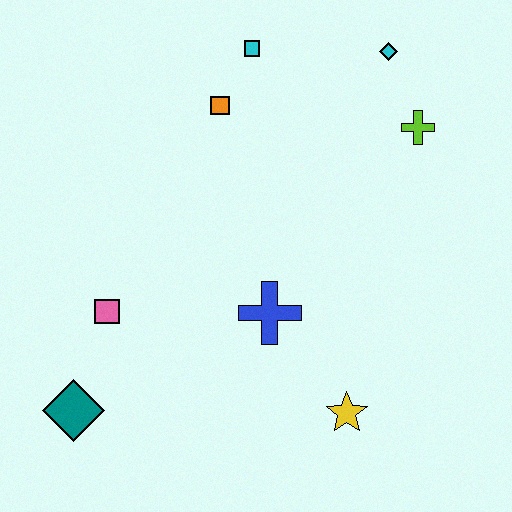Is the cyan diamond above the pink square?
Yes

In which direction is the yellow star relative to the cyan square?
The yellow star is below the cyan square.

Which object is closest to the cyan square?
The orange square is closest to the cyan square.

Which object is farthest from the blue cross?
The cyan diamond is farthest from the blue cross.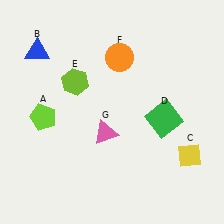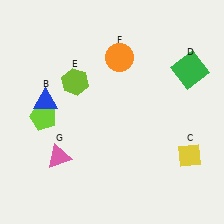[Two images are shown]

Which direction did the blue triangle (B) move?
The blue triangle (B) moved down.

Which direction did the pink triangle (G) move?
The pink triangle (G) moved left.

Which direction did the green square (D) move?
The green square (D) moved up.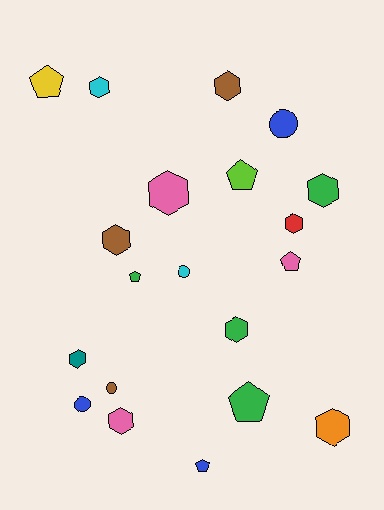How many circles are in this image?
There are 4 circles.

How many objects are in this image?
There are 20 objects.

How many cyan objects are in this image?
There are 2 cyan objects.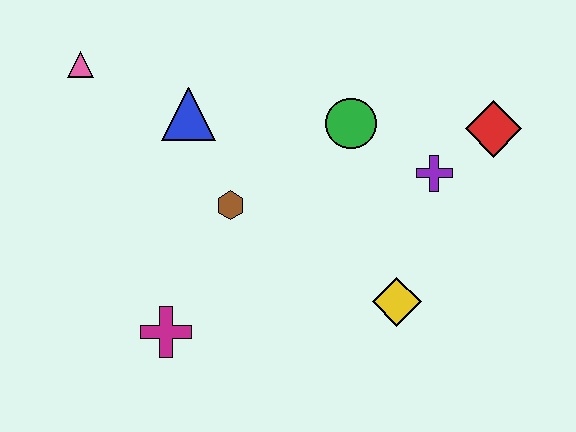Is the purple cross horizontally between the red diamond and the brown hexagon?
Yes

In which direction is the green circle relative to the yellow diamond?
The green circle is above the yellow diamond.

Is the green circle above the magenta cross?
Yes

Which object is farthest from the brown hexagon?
The red diamond is farthest from the brown hexagon.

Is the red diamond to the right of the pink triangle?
Yes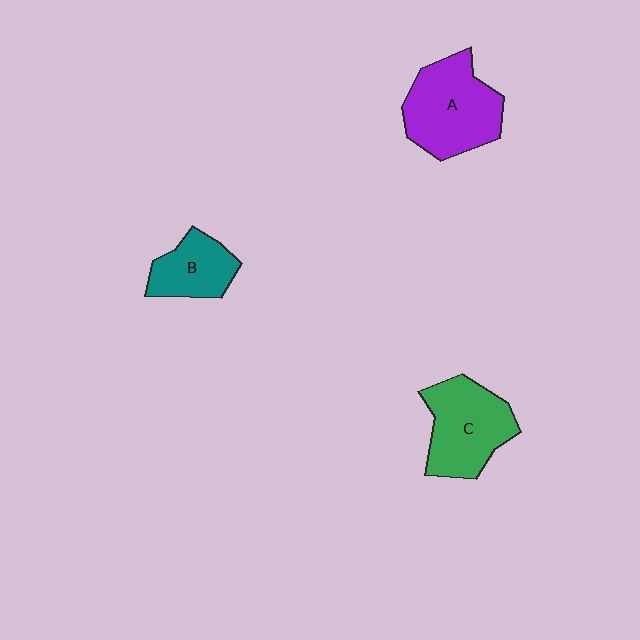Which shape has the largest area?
Shape A (purple).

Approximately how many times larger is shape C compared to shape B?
Approximately 1.5 times.